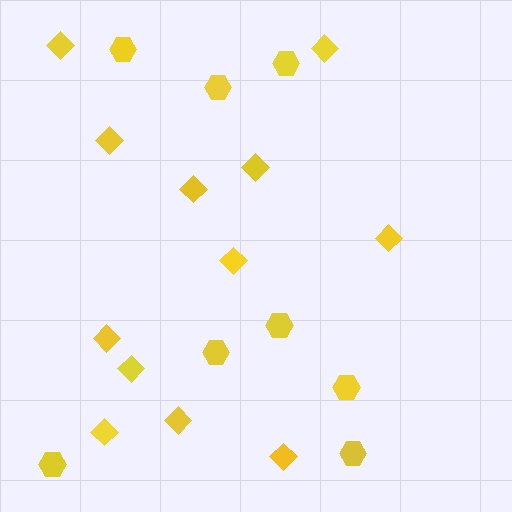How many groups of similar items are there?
There are 2 groups: one group of diamonds (12) and one group of hexagons (8).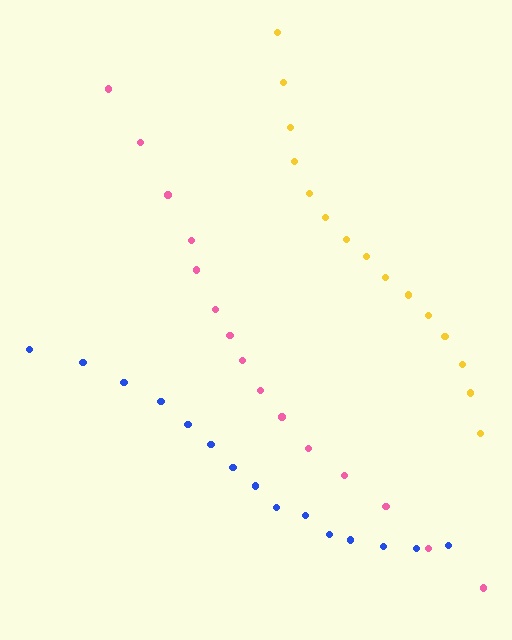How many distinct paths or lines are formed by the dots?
There are 3 distinct paths.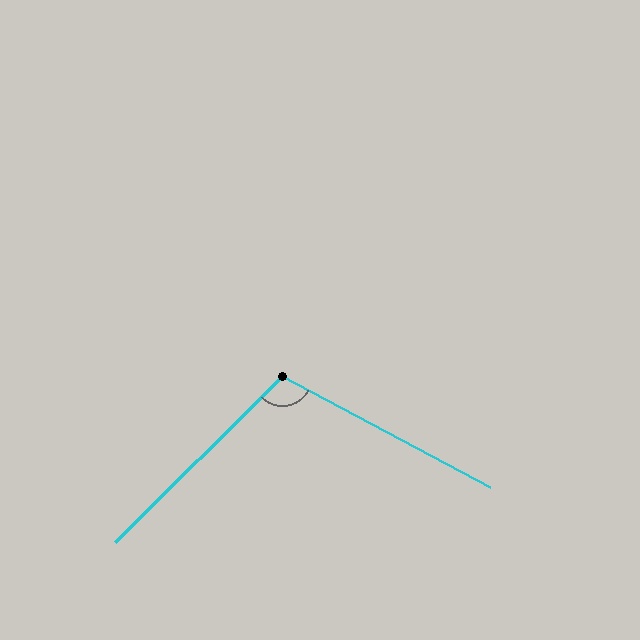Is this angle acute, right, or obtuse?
It is obtuse.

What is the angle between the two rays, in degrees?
Approximately 107 degrees.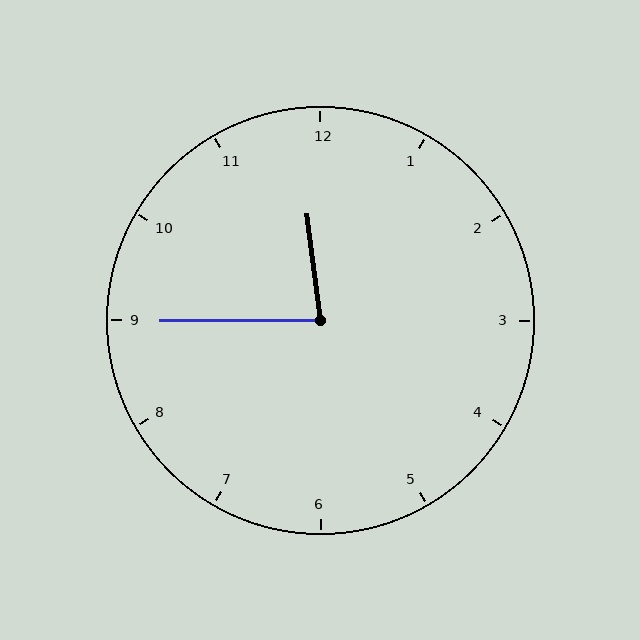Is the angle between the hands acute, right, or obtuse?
It is acute.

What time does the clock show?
11:45.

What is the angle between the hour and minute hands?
Approximately 82 degrees.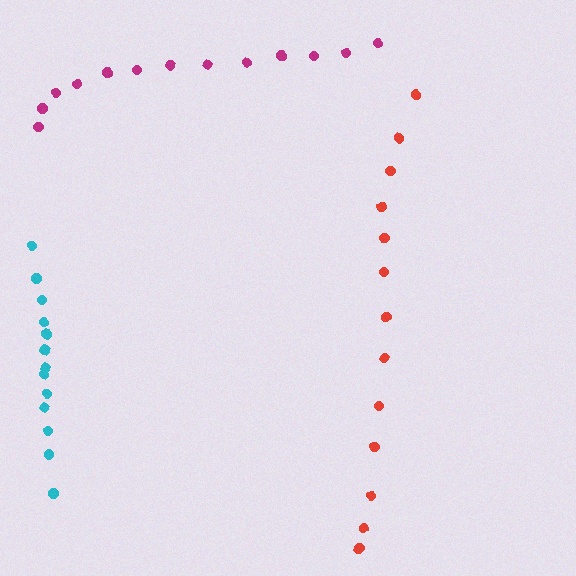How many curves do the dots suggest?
There are 3 distinct paths.